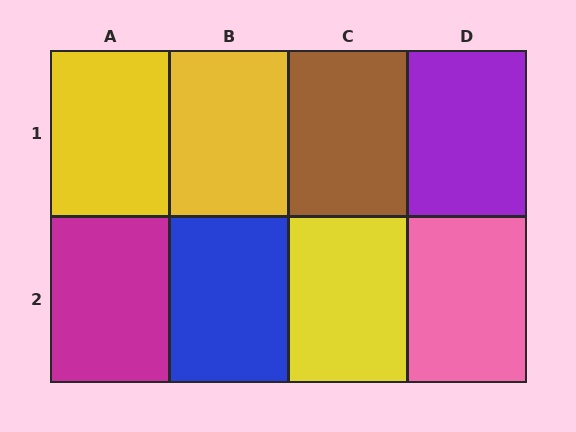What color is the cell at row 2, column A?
Magenta.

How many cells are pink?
1 cell is pink.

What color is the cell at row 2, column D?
Pink.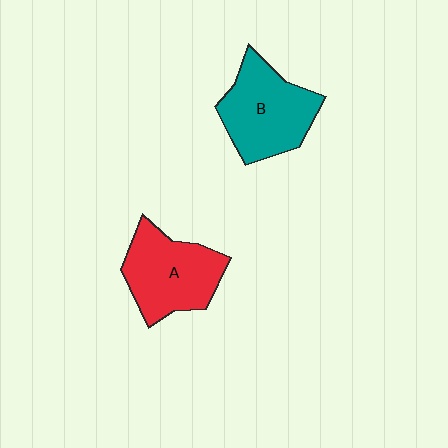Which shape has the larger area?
Shape B (teal).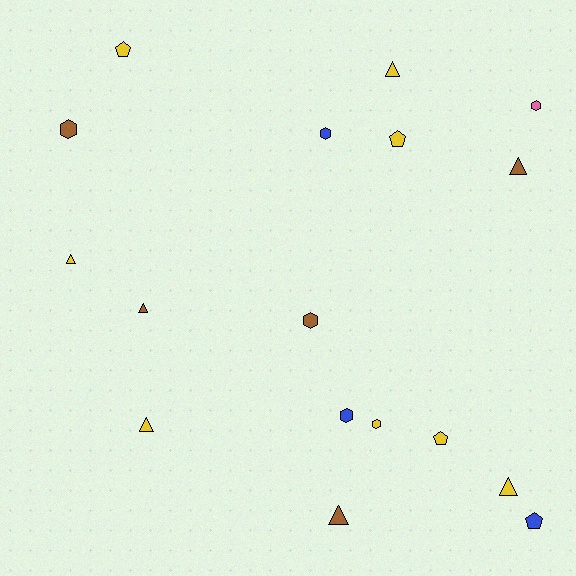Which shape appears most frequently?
Triangle, with 7 objects.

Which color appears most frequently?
Yellow, with 8 objects.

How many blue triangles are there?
There are no blue triangles.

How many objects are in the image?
There are 17 objects.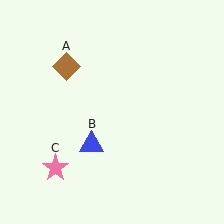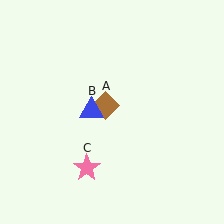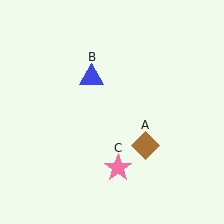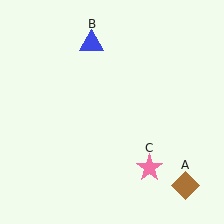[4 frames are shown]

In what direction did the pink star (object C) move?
The pink star (object C) moved right.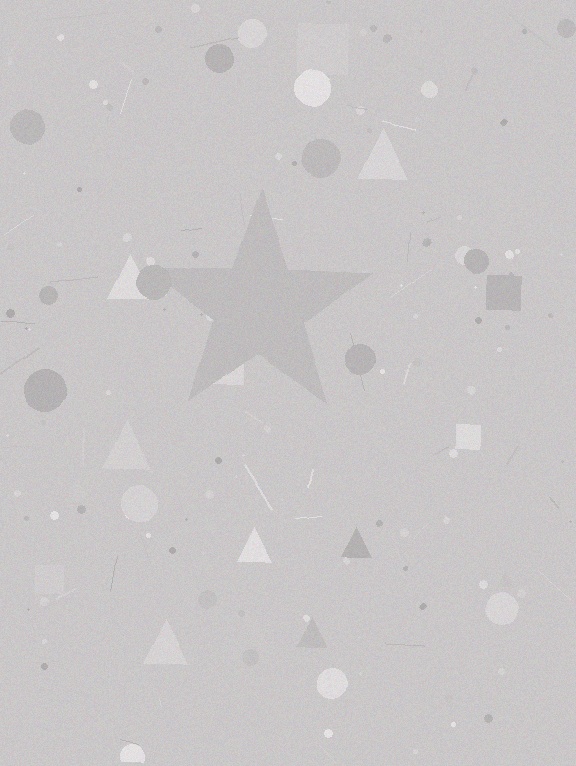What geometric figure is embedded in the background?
A star is embedded in the background.